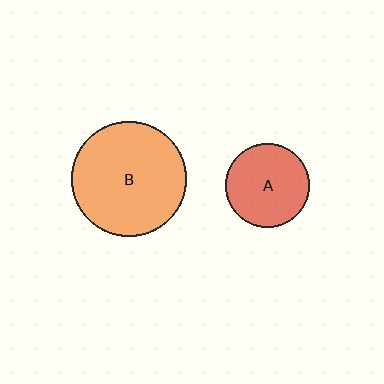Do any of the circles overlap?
No, none of the circles overlap.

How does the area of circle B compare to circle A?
Approximately 1.9 times.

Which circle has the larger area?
Circle B (orange).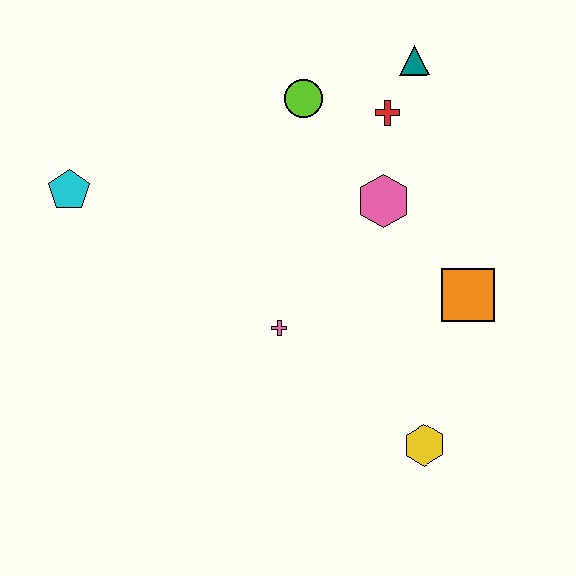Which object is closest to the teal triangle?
The red cross is closest to the teal triangle.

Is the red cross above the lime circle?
No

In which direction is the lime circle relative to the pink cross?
The lime circle is above the pink cross.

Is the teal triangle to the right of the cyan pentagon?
Yes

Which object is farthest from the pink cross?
The teal triangle is farthest from the pink cross.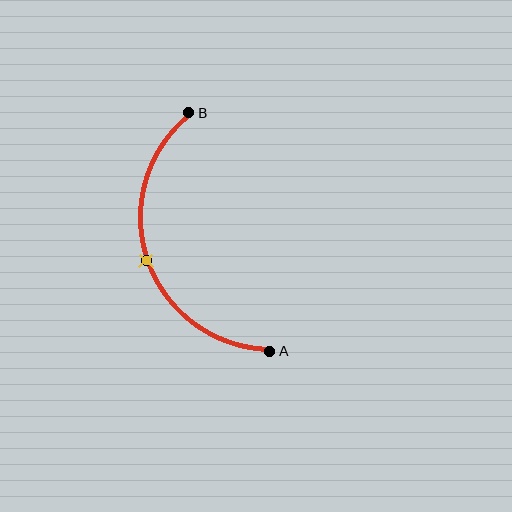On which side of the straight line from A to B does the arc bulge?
The arc bulges to the left of the straight line connecting A and B.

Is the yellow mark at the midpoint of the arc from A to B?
Yes. The yellow mark lies on the arc at equal arc-length from both A and B — it is the arc midpoint.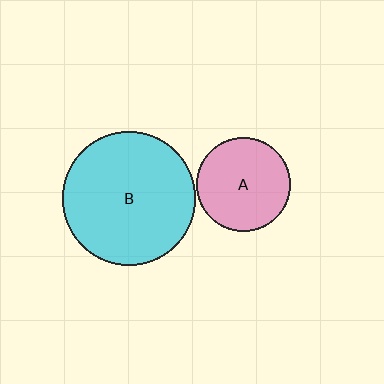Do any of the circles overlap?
No, none of the circles overlap.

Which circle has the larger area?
Circle B (cyan).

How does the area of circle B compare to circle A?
Approximately 2.0 times.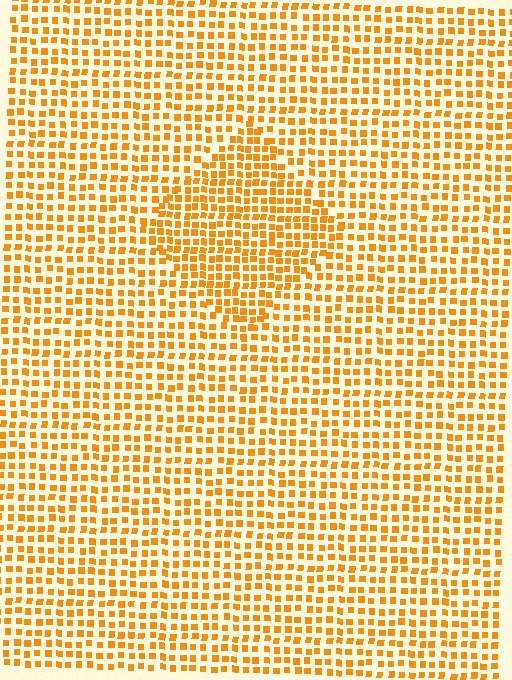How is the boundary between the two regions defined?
The boundary is defined by a change in element density (approximately 1.5x ratio). All elements are the same color, size, and shape.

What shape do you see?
I see a diamond.